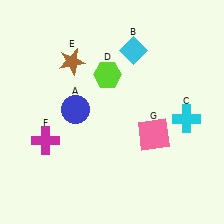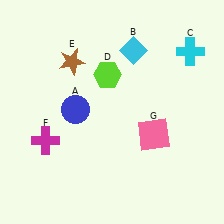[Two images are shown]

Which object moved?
The cyan cross (C) moved up.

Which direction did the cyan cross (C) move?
The cyan cross (C) moved up.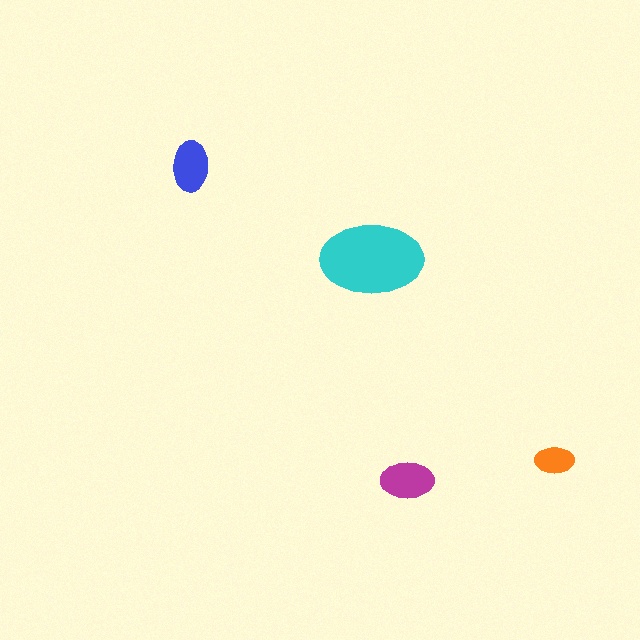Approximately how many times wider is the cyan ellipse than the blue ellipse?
About 2 times wider.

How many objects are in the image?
There are 4 objects in the image.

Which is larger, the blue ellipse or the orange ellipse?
The blue one.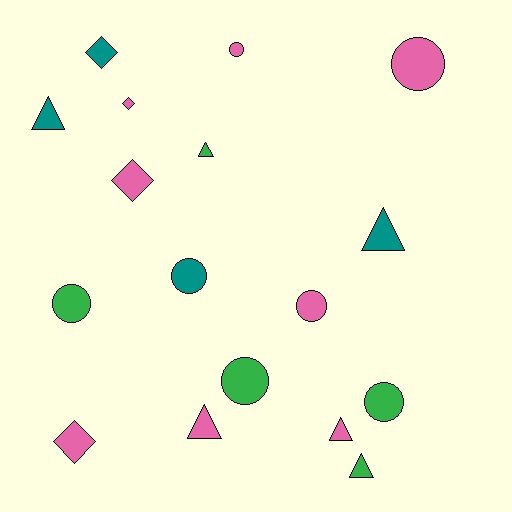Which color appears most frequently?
Pink, with 8 objects.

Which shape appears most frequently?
Circle, with 7 objects.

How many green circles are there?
There are 3 green circles.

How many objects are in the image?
There are 17 objects.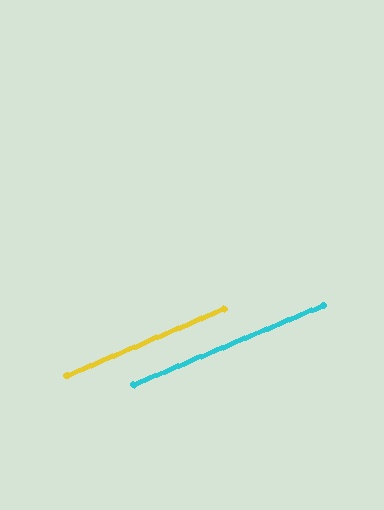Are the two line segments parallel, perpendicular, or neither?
Parallel — their directions differ by only 0.3°.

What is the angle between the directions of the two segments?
Approximately 0 degrees.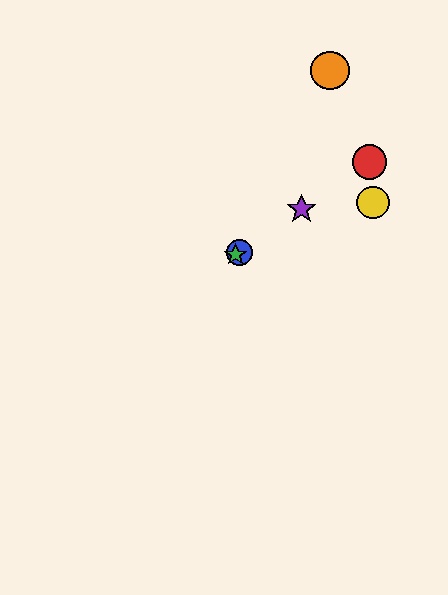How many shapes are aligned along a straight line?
4 shapes (the red circle, the blue circle, the green star, the purple star) are aligned along a straight line.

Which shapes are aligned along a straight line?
The red circle, the blue circle, the green star, the purple star are aligned along a straight line.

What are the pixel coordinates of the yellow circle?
The yellow circle is at (373, 202).